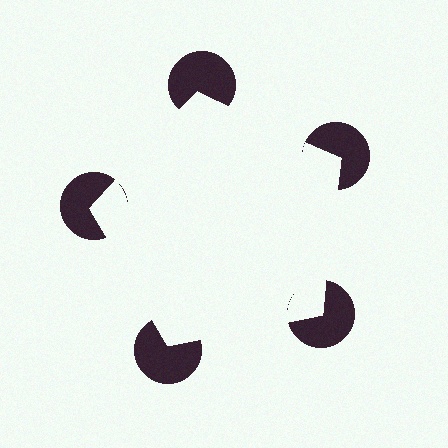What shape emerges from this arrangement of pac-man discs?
An illusory pentagon — its edges are inferred from the aligned wedge cuts in the pac-man discs, not physically drawn.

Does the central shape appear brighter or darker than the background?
It typically appears slightly brighter than the background, even though no actual brightness change is drawn.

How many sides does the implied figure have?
5 sides.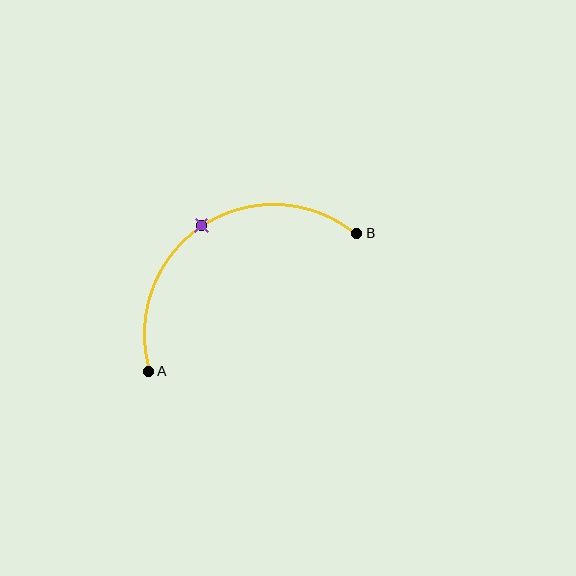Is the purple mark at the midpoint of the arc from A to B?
Yes. The purple mark lies on the arc at equal arc-length from both A and B — it is the arc midpoint.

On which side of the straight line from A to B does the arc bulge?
The arc bulges above the straight line connecting A and B.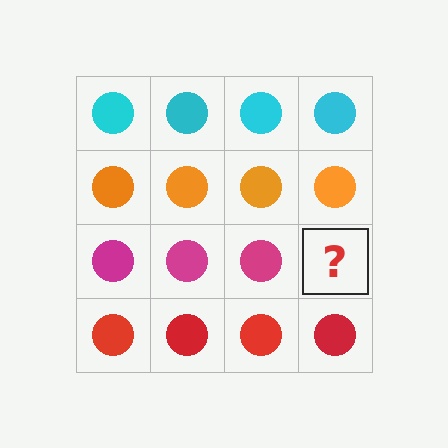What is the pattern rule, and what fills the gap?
The rule is that each row has a consistent color. The gap should be filled with a magenta circle.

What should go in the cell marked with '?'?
The missing cell should contain a magenta circle.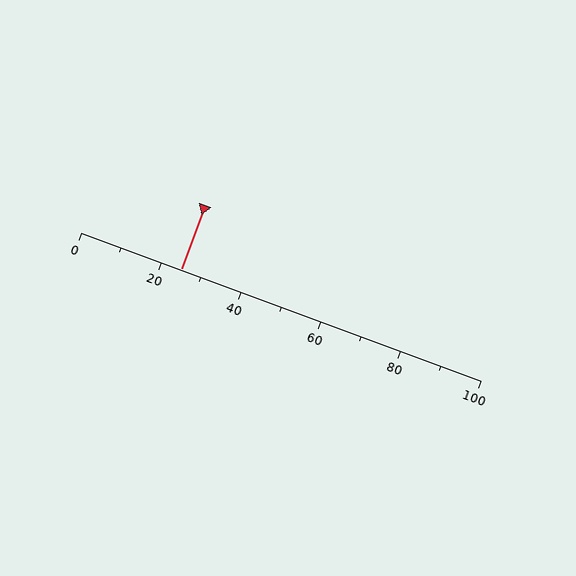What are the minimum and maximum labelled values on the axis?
The axis runs from 0 to 100.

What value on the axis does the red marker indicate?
The marker indicates approximately 25.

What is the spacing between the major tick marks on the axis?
The major ticks are spaced 20 apart.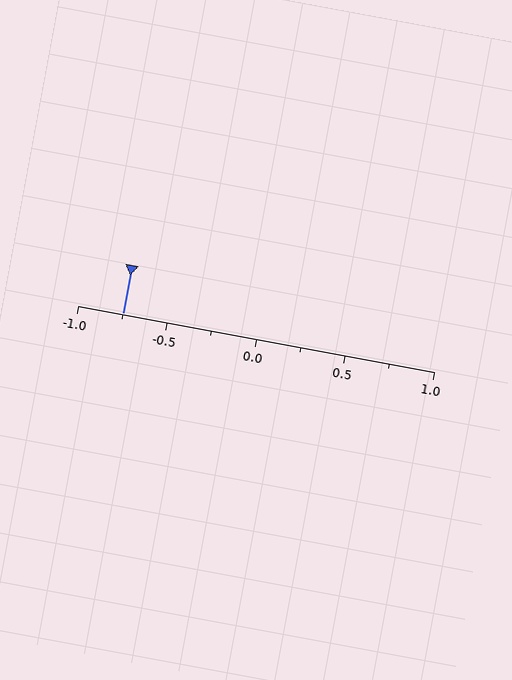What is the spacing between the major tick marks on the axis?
The major ticks are spaced 0.5 apart.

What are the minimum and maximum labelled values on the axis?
The axis runs from -1.0 to 1.0.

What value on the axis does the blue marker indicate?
The marker indicates approximately -0.75.